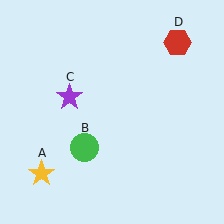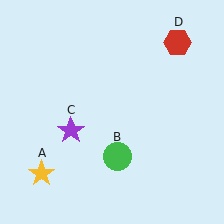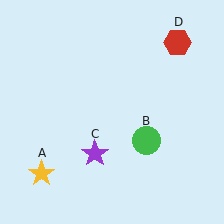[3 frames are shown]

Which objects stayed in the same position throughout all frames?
Yellow star (object A) and red hexagon (object D) remained stationary.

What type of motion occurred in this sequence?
The green circle (object B), purple star (object C) rotated counterclockwise around the center of the scene.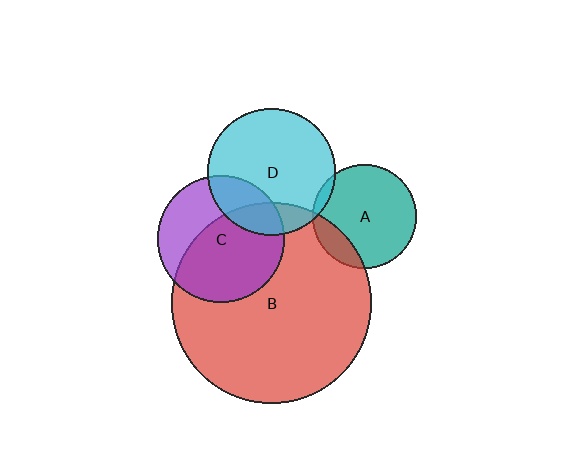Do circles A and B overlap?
Yes.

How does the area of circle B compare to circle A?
Approximately 3.7 times.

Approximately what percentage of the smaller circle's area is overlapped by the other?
Approximately 15%.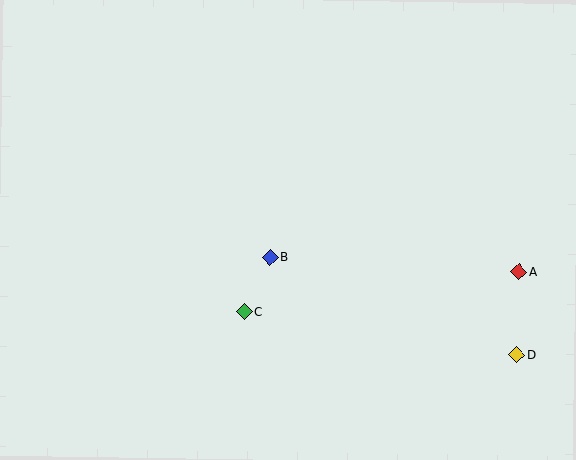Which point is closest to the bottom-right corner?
Point D is closest to the bottom-right corner.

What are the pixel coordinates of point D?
Point D is at (517, 355).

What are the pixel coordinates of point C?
Point C is at (244, 312).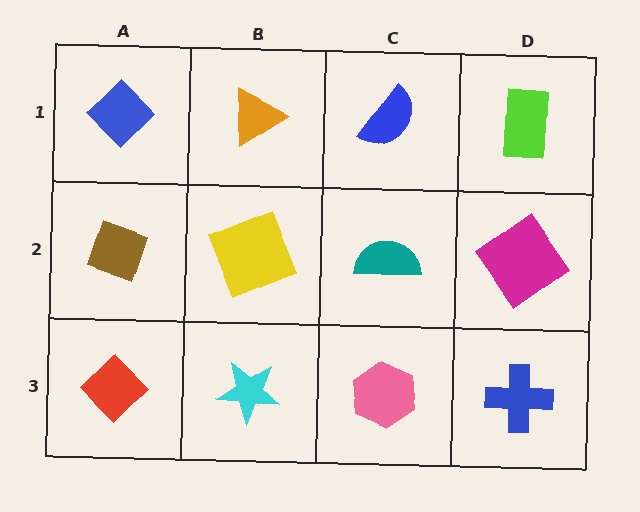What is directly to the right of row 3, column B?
A pink hexagon.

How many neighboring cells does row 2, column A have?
3.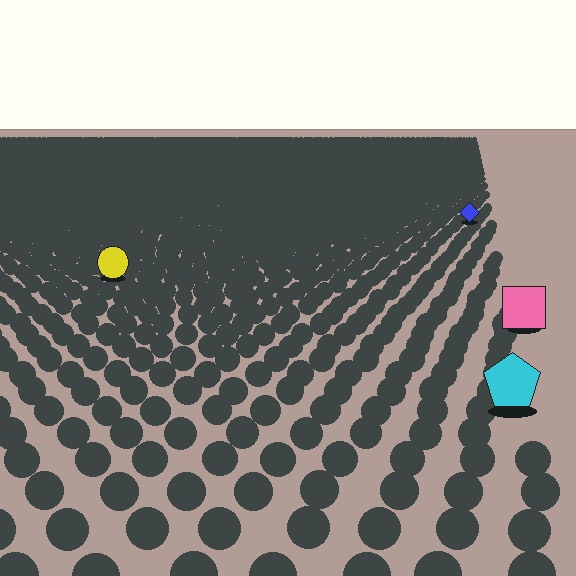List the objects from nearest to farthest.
From nearest to farthest: the cyan pentagon, the pink square, the yellow circle, the blue diamond.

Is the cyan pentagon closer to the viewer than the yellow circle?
Yes. The cyan pentagon is closer — you can tell from the texture gradient: the ground texture is coarser near it.